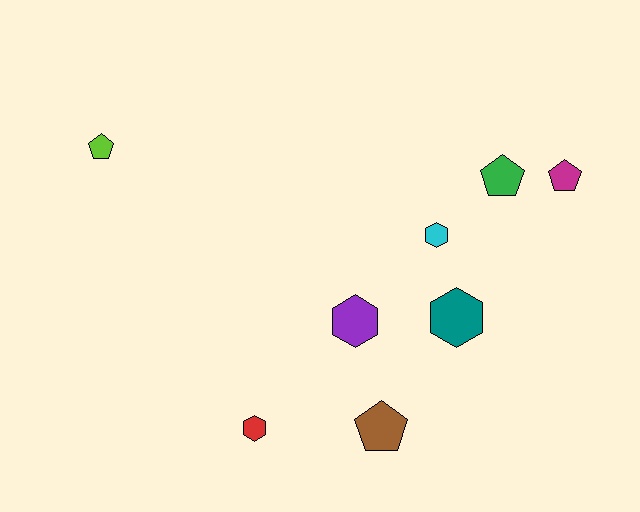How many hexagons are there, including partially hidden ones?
There are 4 hexagons.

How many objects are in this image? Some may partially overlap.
There are 8 objects.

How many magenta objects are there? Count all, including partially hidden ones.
There is 1 magenta object.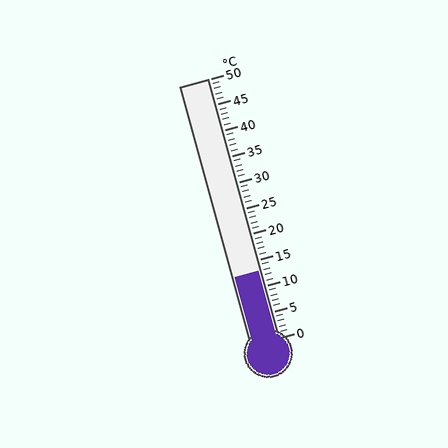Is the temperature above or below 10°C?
The temperature is above 10°C.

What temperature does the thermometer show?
The thermometer shows approximately 13°C.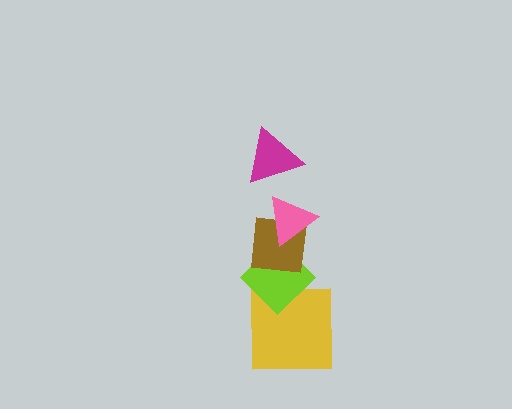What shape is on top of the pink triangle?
The magenta triangle is on top of the pink triangle.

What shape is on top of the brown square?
The pink triangle is on top of the brown square.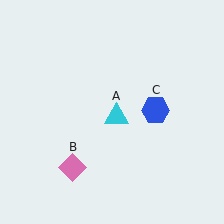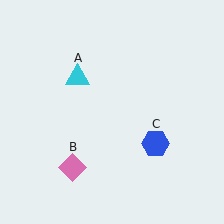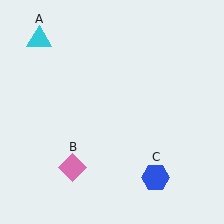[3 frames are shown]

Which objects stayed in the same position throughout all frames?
Pink diamond (object B) remained stationary.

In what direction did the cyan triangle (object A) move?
The cyan triangle (object A) moved up and to the left.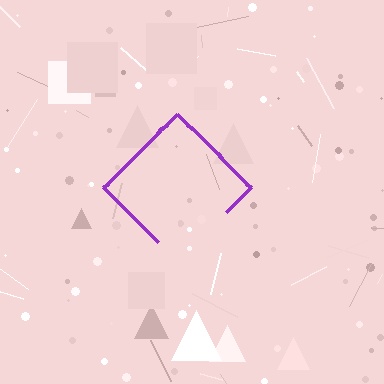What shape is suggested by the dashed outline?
The dashed outline suggests a diamond.